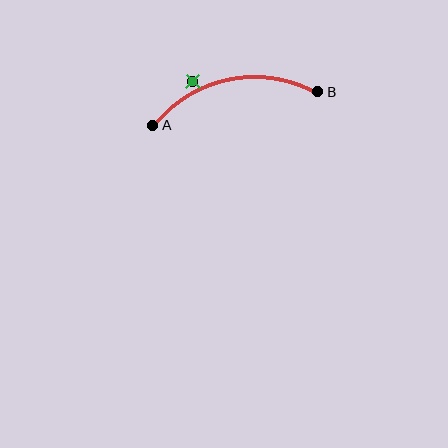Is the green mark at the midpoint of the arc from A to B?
No — the green mark does not lie on the arc at all. It sits slightly outside the curve.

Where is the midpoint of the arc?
The arc midpoint is the point on the curve farthest from the straight line joining A and B. It sits above that line.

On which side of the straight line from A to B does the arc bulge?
The arc bulges above the straight line connecting A and B.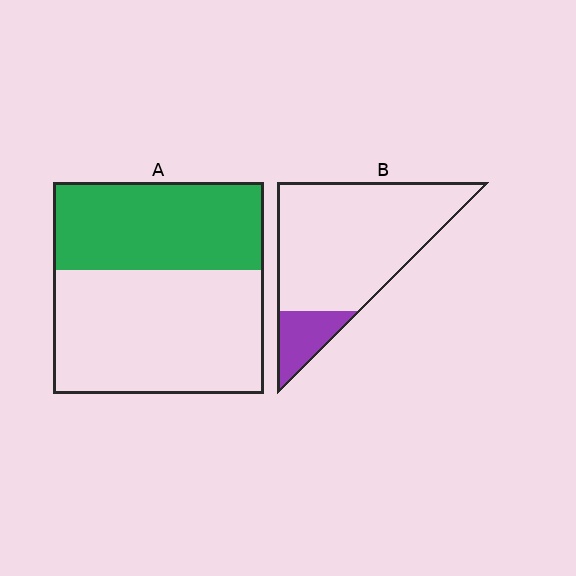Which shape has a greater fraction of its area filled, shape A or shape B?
Shape A.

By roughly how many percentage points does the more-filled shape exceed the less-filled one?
By roughly 25 percentage points (A over B).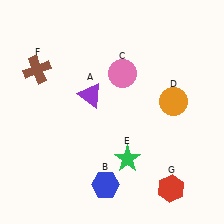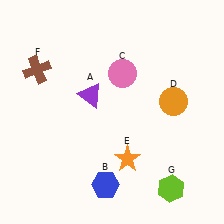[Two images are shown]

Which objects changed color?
E changed from green to orange. G changed from red to lime.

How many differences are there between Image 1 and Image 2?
There are 2 differences between the two images.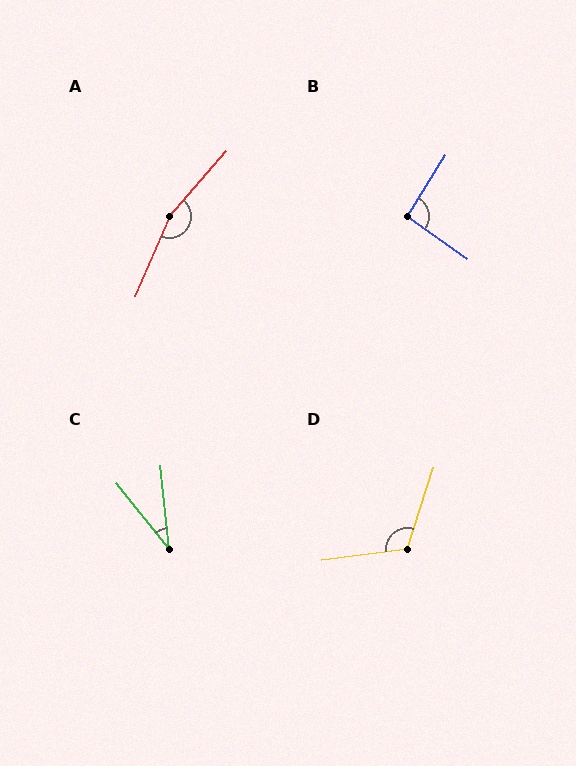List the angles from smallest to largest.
C (33°), B (93°), D (115°), A (162°).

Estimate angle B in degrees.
Approximately 93 degrees.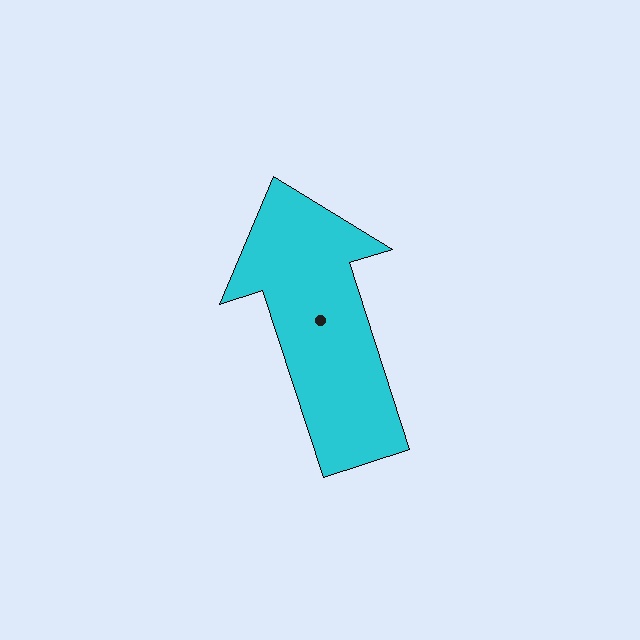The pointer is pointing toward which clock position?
Roughly 11 o'clock.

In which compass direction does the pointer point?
North.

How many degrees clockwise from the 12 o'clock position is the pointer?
Approximately 342 degrees.